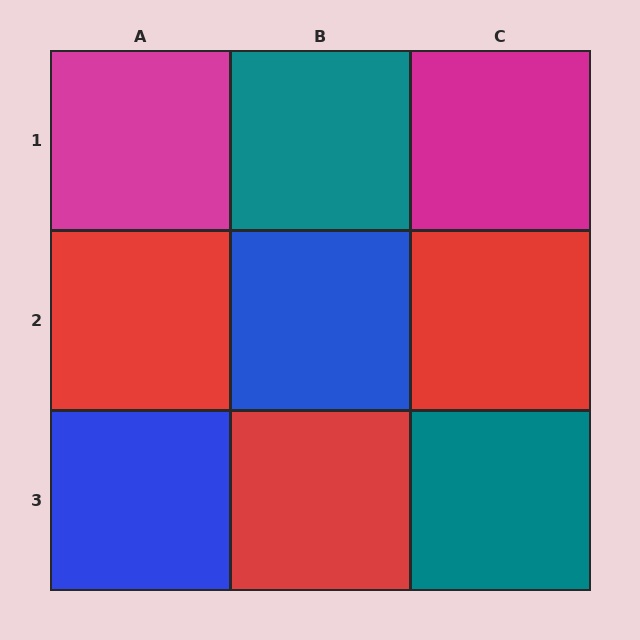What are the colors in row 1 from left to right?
Magenta, teal, magenta.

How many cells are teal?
2 cells are teal.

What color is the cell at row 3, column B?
Red.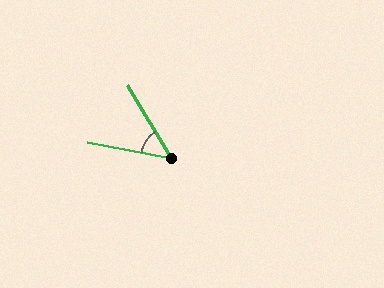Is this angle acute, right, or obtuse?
It is acute.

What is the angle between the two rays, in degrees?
Approximately 49 degrees.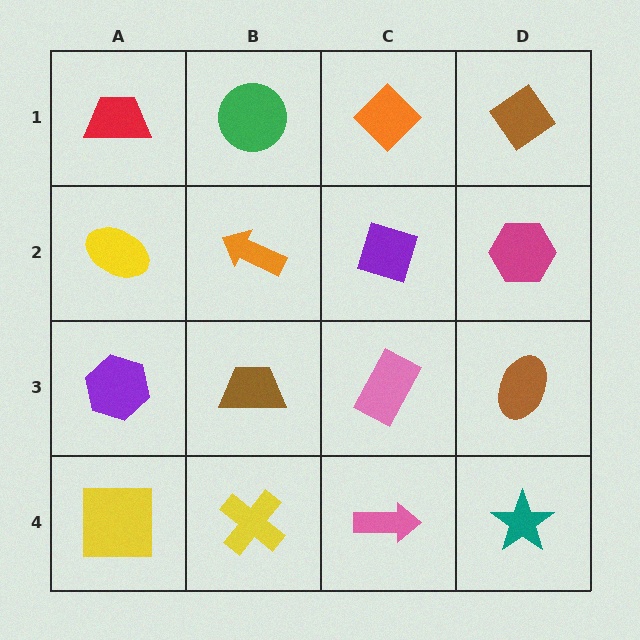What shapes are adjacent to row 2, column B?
A green circle (row 1, column B), a brown trapezoid (row 3, column B), a yellow ellipse (row 2, column A), a purple diamond (row 2, column C).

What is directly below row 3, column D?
A teal star.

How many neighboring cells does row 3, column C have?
4.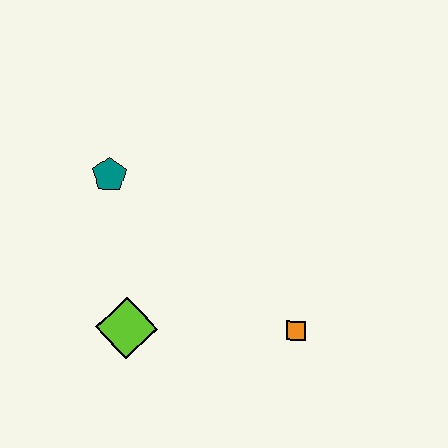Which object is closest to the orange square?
The lime diamond is closest to the orange square.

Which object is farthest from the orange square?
The teal pentagon is farthest from the orange square.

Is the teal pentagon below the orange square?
No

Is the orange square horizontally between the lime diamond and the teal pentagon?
No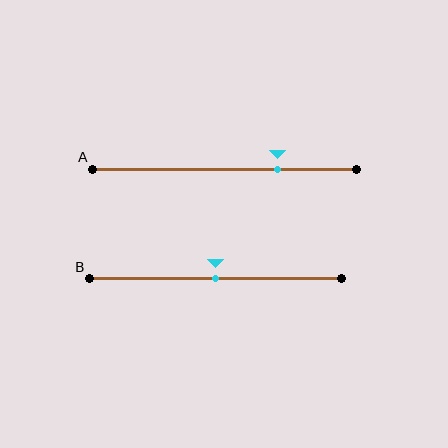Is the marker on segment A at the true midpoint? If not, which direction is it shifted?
No, the marker on segment A is shifted to the right by about 20% of the segment length.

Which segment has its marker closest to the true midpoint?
Segment B has its marker closest to the true midpoint.